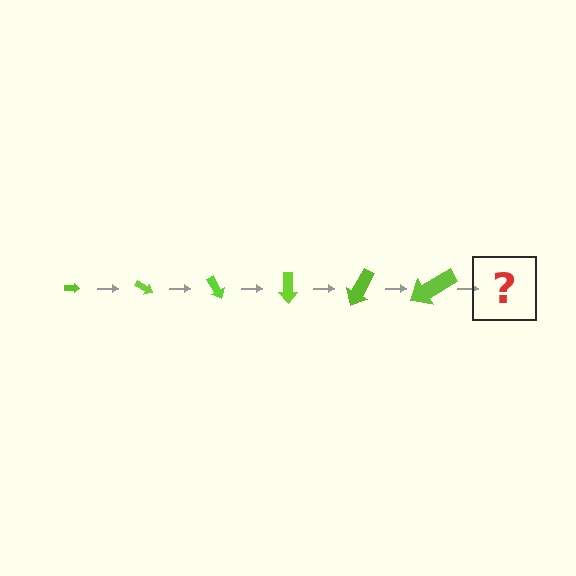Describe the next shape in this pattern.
It should be an arrow, larger than the previous one and rotated 180 degrees from the start.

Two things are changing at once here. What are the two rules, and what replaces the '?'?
The two rules are that the arrow grows larger each step and it rotates 30 degrees each step. The '?' should be an arrow, larger than the previous one and rotated 180 degrees from the start.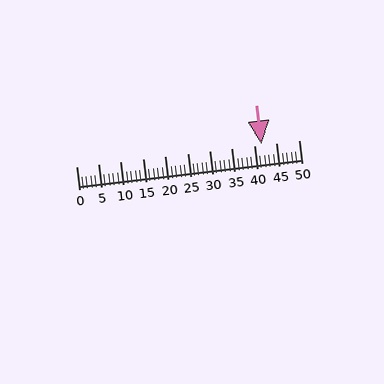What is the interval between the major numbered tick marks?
The major tick marks are spaced 5 units apart.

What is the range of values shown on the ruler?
The ruler shows values from 0 to 50.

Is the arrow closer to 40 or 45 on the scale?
The arrow is closer to 40.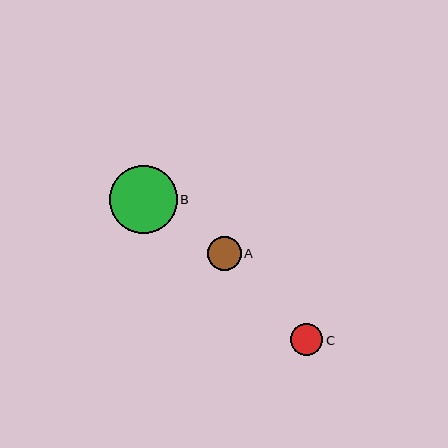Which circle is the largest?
Circle B is the largest with a size of approximately 68 pixels.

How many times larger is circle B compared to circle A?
Circle B is approximately 2.0 times the size of circle A.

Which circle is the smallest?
Circle C is the smallest with a size of approximately 32 pixels.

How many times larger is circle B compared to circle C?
Circle B is approximately 2.1 times the size of circle C.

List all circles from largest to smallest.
From largest to smallest: B, A, C.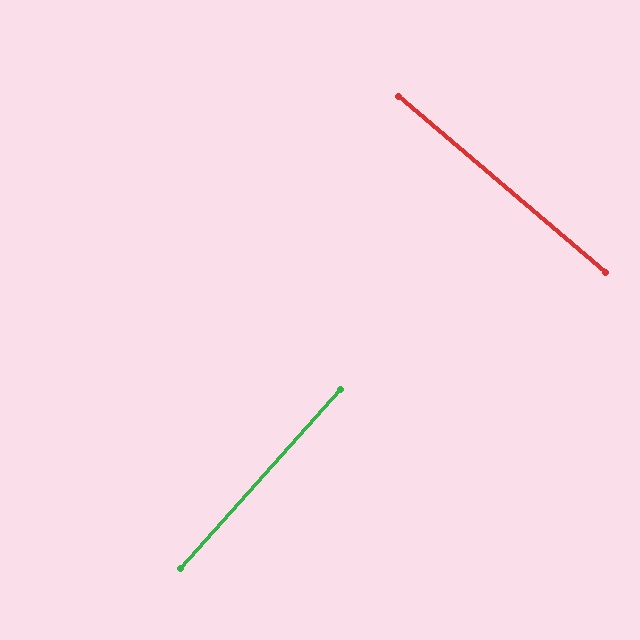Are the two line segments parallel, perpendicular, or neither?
Perpendicular — they meet at approximately 89°.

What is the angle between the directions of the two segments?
Approximately 89 degrees.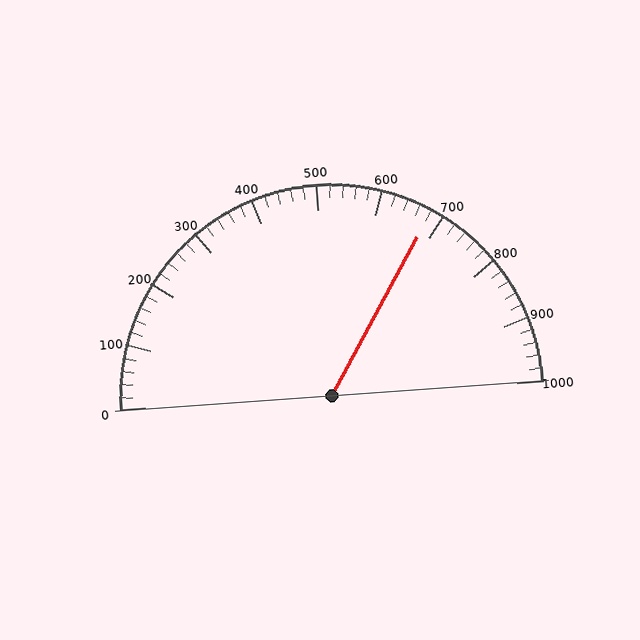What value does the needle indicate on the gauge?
The needle indicates approximately 680.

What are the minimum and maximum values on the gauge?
The gauge ranges from 0 to 1000.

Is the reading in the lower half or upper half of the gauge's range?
The reading is in the upper half of the range (0 to 1000).